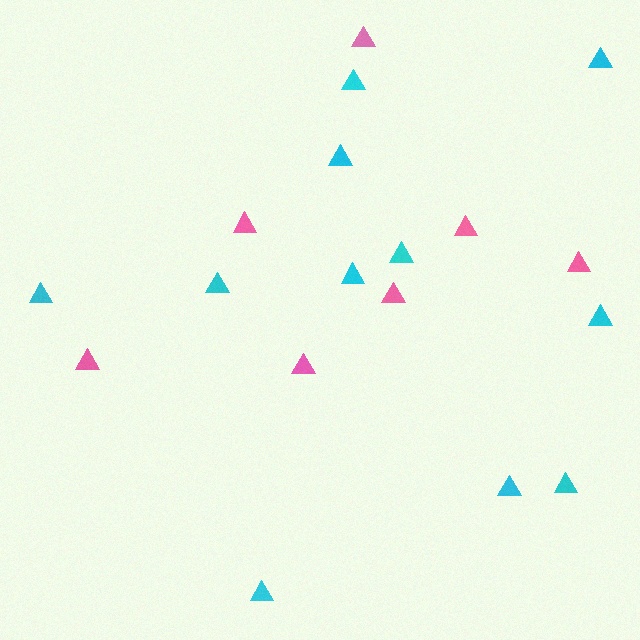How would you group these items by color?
There are 2 groups: one group of pink triangles (7) and one group of cyan triangles (11).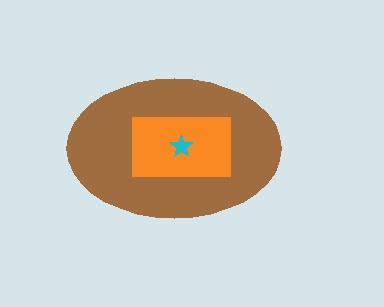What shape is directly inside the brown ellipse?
The orange rectangle.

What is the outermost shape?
The brown ellipse.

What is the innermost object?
The cyan star.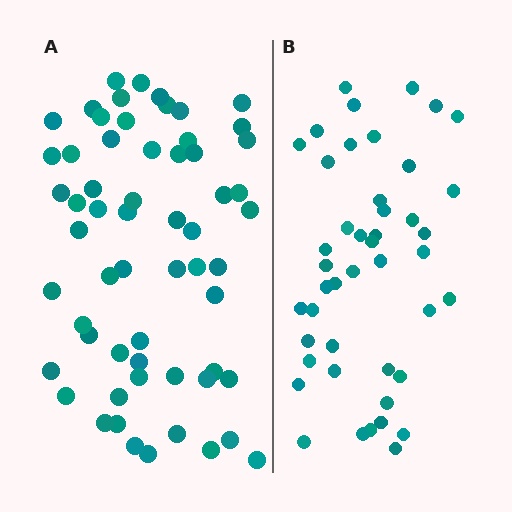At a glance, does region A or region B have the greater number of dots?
Region A (the left region) has more dots.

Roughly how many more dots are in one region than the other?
Region A has approximately 15 more dots than region B.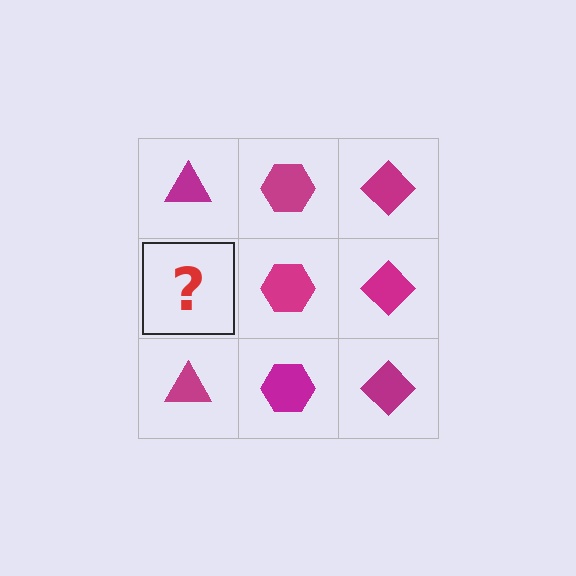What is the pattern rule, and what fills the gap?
The rule is that each column has a consistent shape. The gap should be filled with a magenta triangle.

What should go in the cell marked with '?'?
The missing cell should contain a magenta triangle.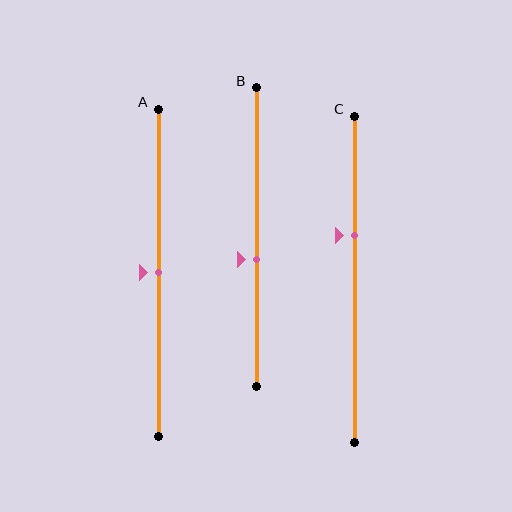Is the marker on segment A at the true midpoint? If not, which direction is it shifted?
Yes, the marker on segment A is at the true midpoint.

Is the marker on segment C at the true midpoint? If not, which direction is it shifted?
No, the marker on segment C is shifted upward by about 13% of the segment length.